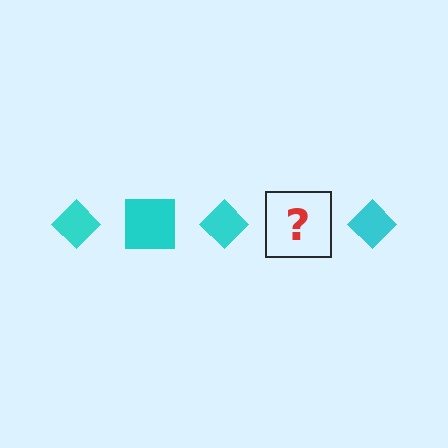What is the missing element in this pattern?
The missing element is a cyan square.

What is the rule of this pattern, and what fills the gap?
The rule is that the pattern cycles through diamond, square shapes in cyan. The gap should be filled with a cyan square.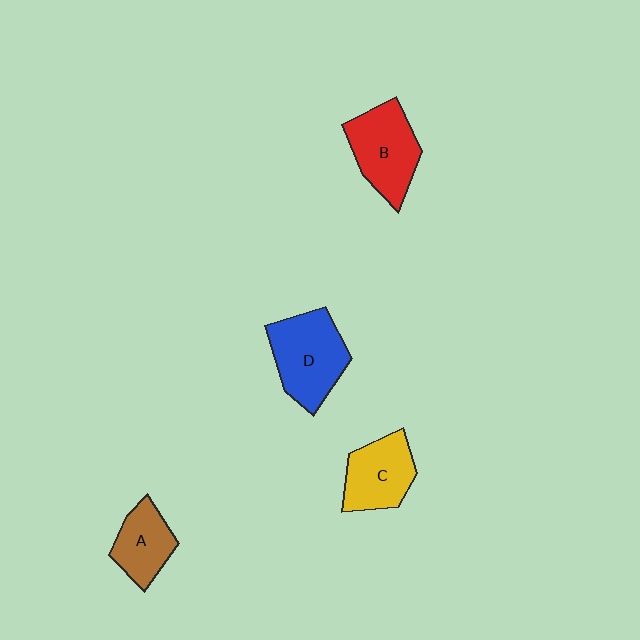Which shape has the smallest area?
Shape A (brown).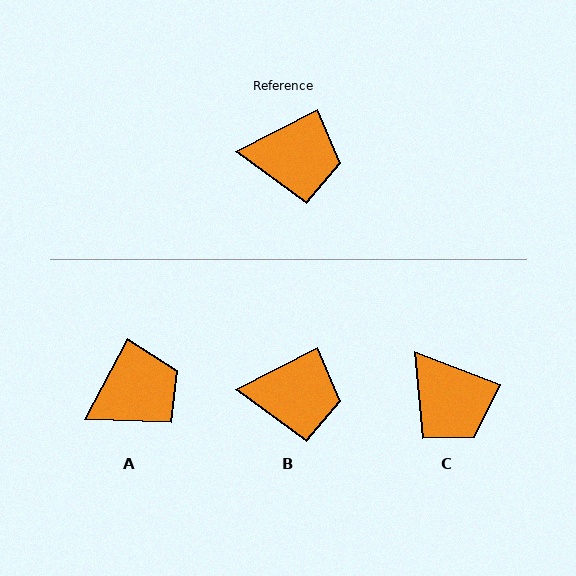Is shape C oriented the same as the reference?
No, it is off by about 49 degrees.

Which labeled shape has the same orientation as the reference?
B.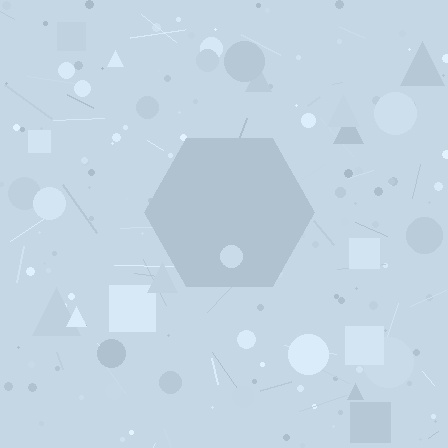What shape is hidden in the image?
A hexagon is hidden in the image.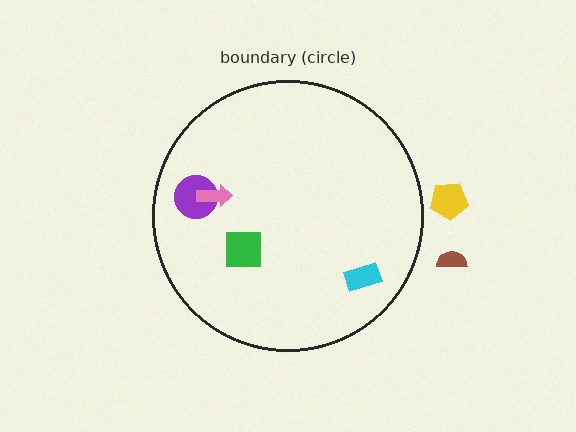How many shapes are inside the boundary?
4 inside, 2 outside.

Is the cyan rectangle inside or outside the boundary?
Inside.